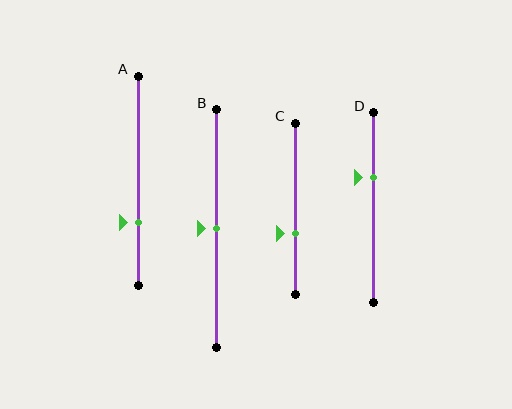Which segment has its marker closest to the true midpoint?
Segment B has its marker closest to the true midpoint.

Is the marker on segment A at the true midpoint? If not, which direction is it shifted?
No, the marker on segment A is shifted downward by about 20% of the segment length.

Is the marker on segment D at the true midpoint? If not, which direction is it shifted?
No, the marker on segment D is shifted upward by about 16% of the segment length.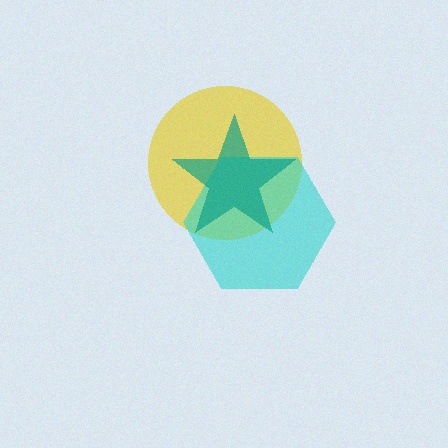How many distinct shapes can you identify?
There are 3 distinct shapes: a yellow circle, a cyan hexagon, a teal star.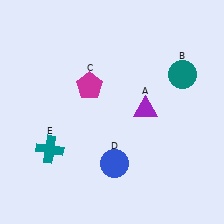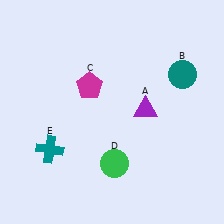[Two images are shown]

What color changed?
The circle (D) changed from blue in Image 1 to green in Image 2.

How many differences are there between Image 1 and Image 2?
There is 1 difference between the two images.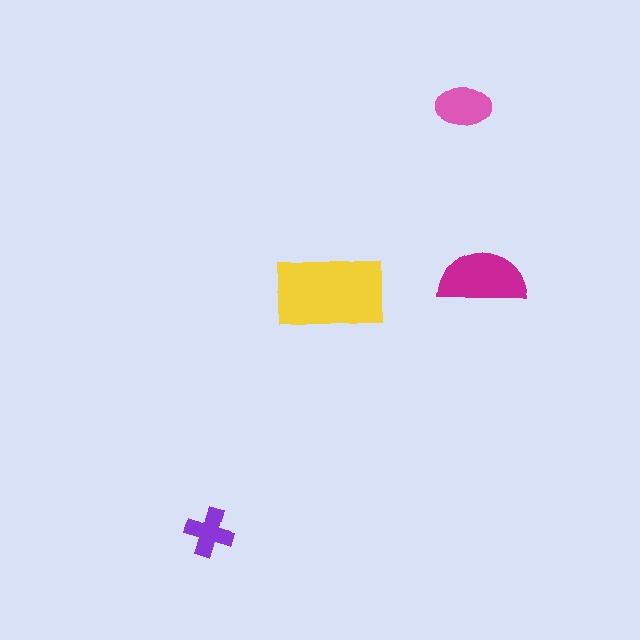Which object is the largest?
The yellow rectangle.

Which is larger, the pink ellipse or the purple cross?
The pink ellipse.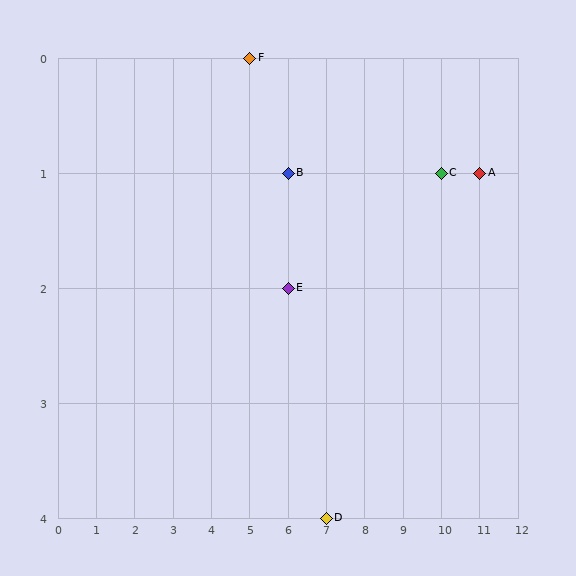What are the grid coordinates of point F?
Point F is at grid coordinates (5, 0).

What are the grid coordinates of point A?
Point A is at grid coordinates (11, 1).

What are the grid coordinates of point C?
Point C is at grid coordinates (10, 1).